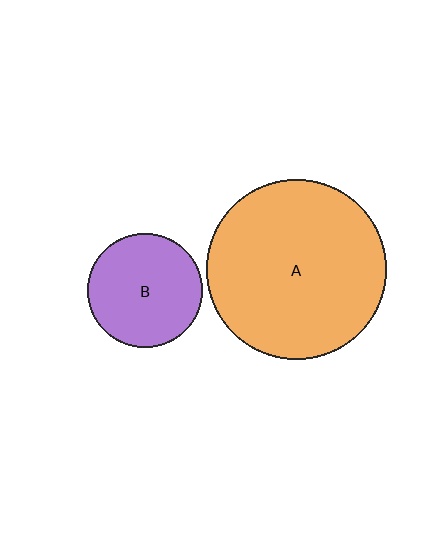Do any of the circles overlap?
No, none of the circles overlap.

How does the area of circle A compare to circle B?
Approximately 2.5 times.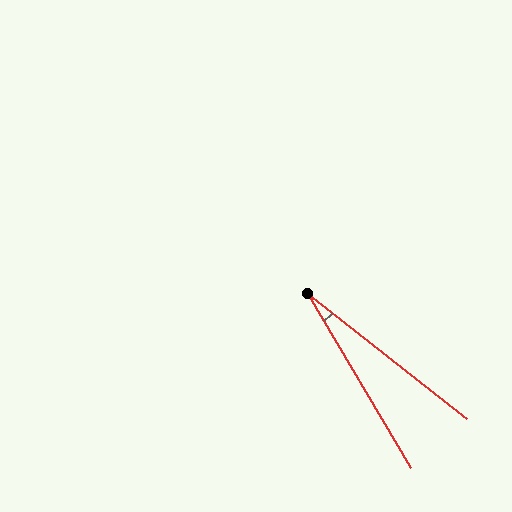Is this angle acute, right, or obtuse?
It is acute.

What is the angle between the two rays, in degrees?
Approximately 21 degrees.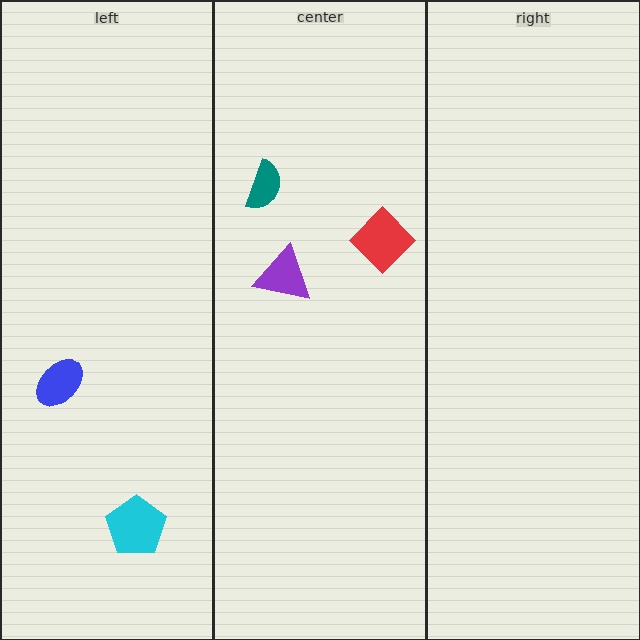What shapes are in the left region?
The cyan pentagon, the blue ellipse.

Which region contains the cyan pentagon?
The left region.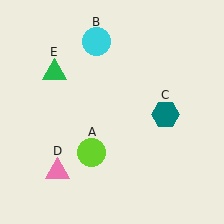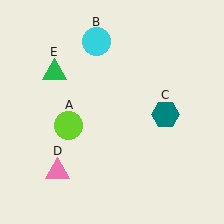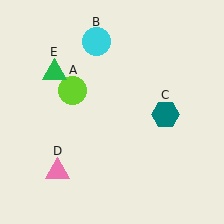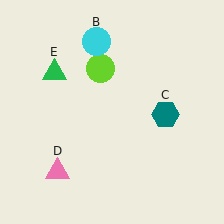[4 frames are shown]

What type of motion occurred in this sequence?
The lime circle (object A) rotated clockwise around the center of the scene.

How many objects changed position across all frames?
1 object changed position: lime circle (object A).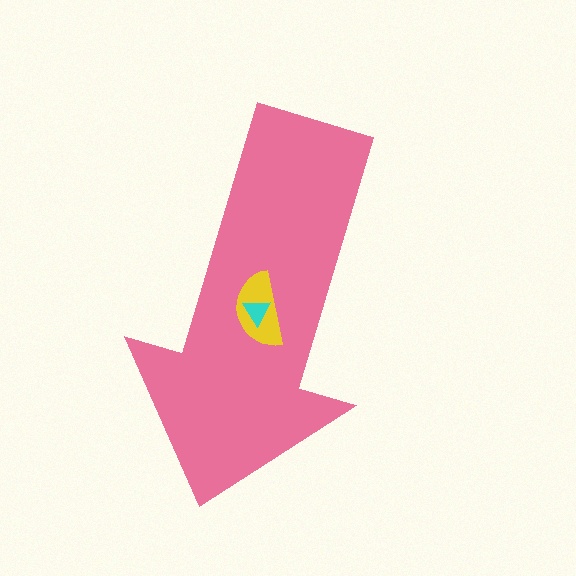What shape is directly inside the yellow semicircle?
The cyan triangle.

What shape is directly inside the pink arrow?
The yellow semicircle.